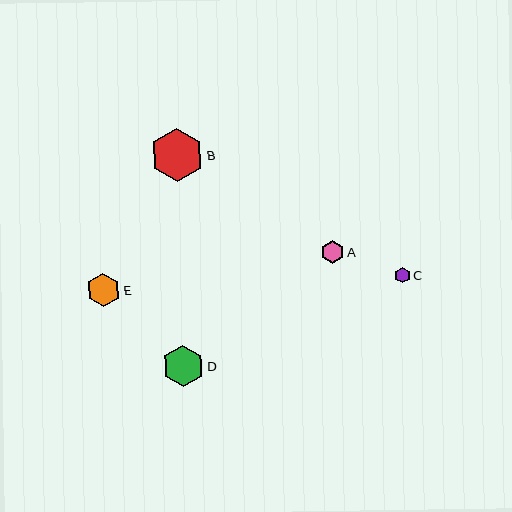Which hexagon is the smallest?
Hexagon C is the smallest with a size of approximately 16 pixels.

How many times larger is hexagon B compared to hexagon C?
Hexagon B is approximately 3.4 times the size of hexagon C.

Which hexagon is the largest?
Hexagon B is the largest with a size of approximately 53 pixels.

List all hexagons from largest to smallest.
From largest to smallest: B, D, E, A, C.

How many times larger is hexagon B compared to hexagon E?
Hexagon B is approximately 1.6 times the size of hexagon E.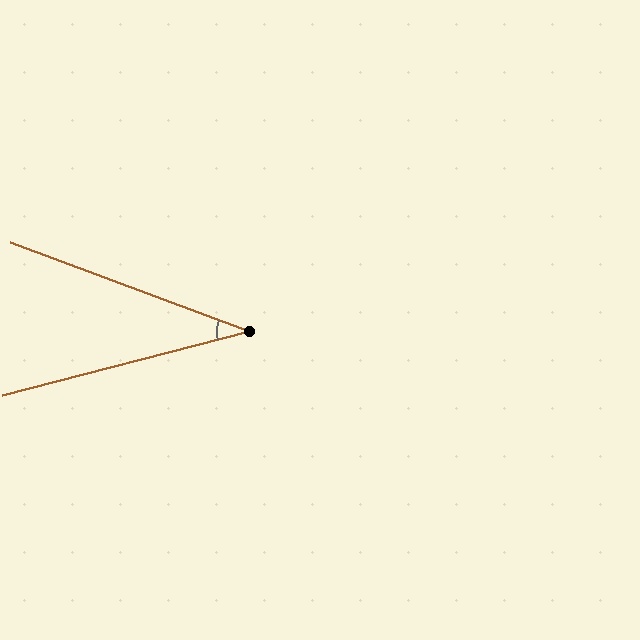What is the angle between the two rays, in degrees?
Approximately 35 degrees.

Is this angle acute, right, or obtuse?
It is acute.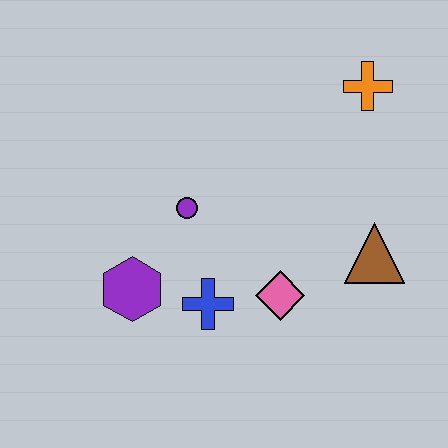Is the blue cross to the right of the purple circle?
Yes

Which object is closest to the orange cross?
The brown triangle is closest to the orange cross.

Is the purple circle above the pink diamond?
Yes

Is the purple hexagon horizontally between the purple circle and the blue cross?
No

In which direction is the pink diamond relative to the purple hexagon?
The pink diamond is to the right of the purple hexagon.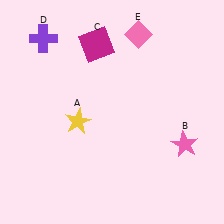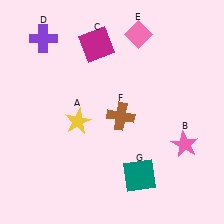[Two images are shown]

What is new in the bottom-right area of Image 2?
A brown cross (F) was added in the bottom-right area of Image 2.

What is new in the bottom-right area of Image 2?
A teal square (G) was added in the bottom-right area of Image 2.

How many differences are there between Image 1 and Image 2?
There are 2 differences between the two images.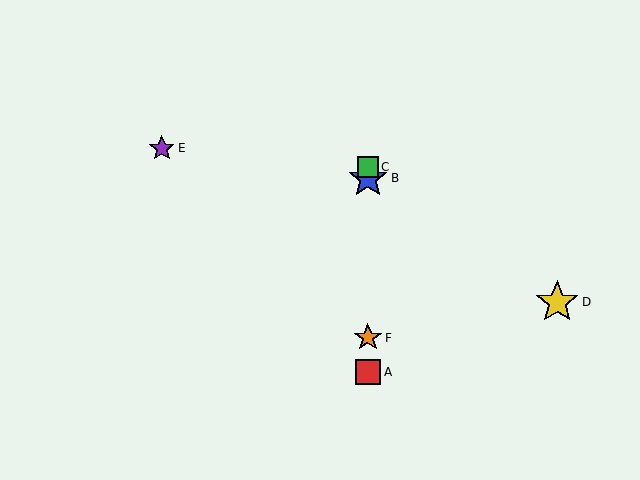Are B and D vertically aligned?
No, B is at x≈368 and D is at x≈557.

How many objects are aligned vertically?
4 objects (A, B, C, F) are aligned vertically.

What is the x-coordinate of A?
Object A is at x≈368.